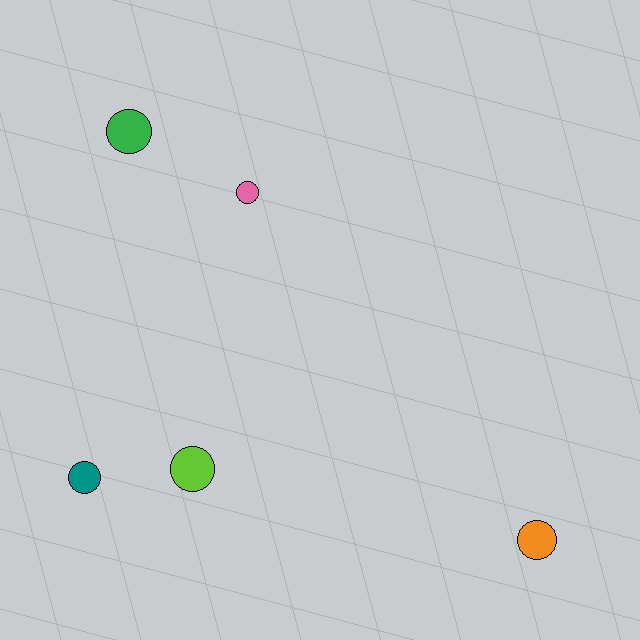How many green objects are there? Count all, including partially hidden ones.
There is 1 green object.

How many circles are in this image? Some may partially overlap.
There are 5 circles.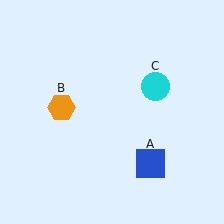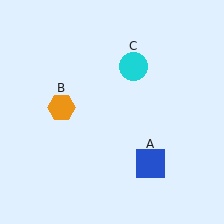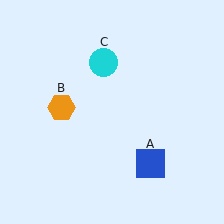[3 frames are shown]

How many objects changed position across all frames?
1 object changed position: cyan circle (object C).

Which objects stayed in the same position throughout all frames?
Blue square (object A) and orange hexagon (object B) remained stationary.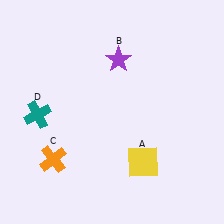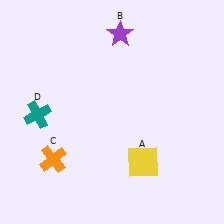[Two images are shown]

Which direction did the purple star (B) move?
The purple star (B) moved up.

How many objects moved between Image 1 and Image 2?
1 object moved between the two images.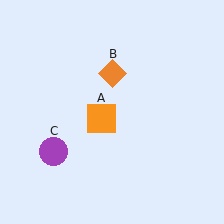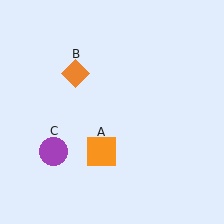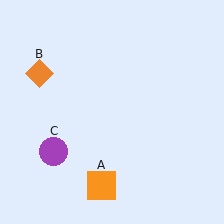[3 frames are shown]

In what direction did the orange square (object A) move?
The orange square (object A) moved down.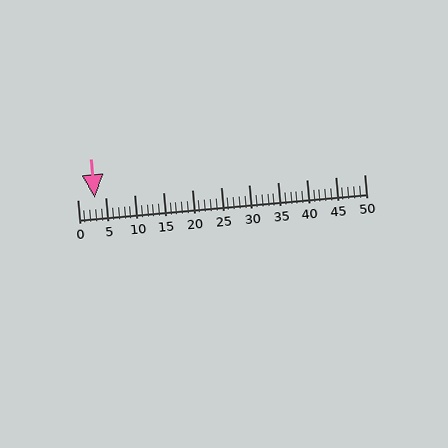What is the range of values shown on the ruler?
The ruler shows values from 0 to 50.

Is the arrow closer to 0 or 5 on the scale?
The arrow is closer to 5.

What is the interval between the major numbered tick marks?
The major tick marks are spaced 5 units apart.